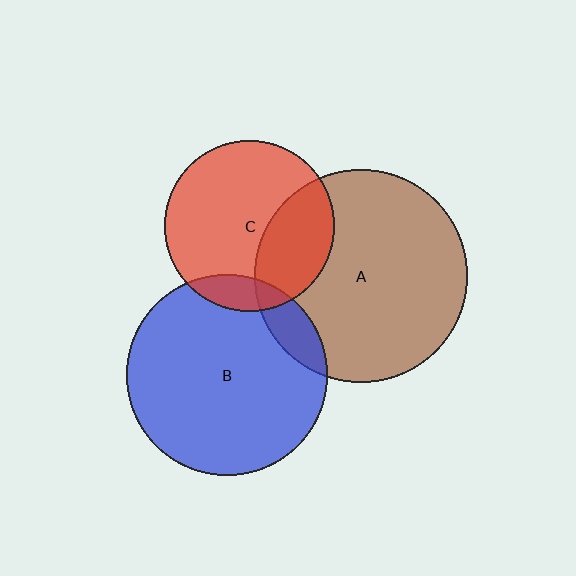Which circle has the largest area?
Circle A (brown).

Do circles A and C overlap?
Yes.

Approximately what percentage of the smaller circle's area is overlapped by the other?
Approximately 30%.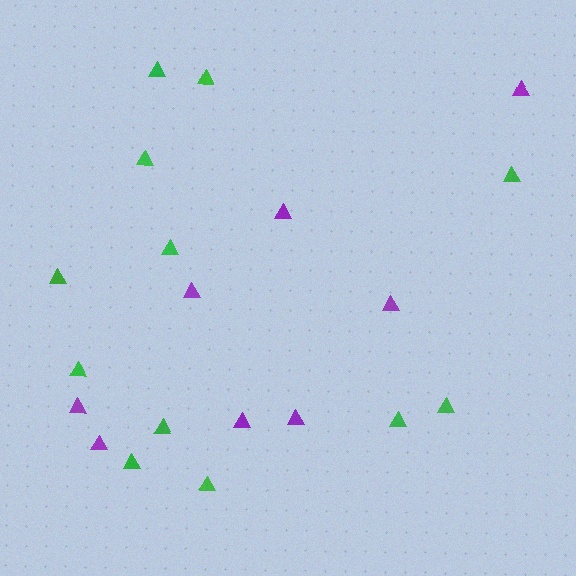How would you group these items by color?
There are 2 groups: one group of green triangles (12) and one group of purple triangles (8).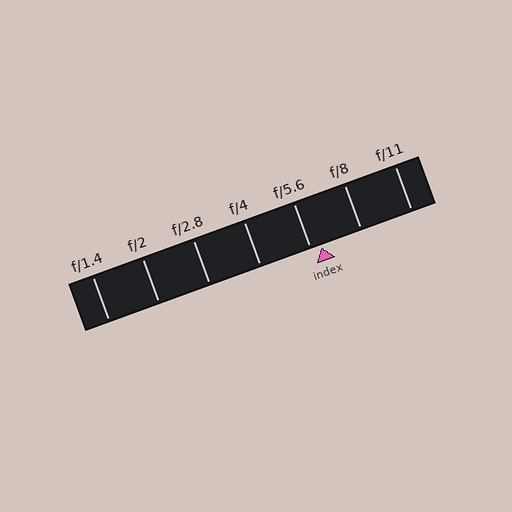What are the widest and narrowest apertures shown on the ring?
The widest aperture shown is f/1.4 and the narrowest is f/11.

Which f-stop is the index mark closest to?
The index mark is closest to f/5.6.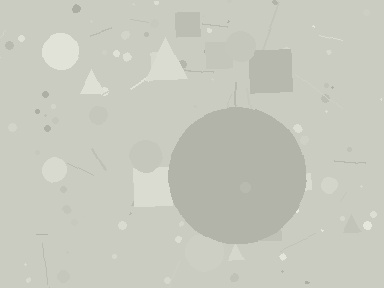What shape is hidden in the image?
A circle is hidden in the image.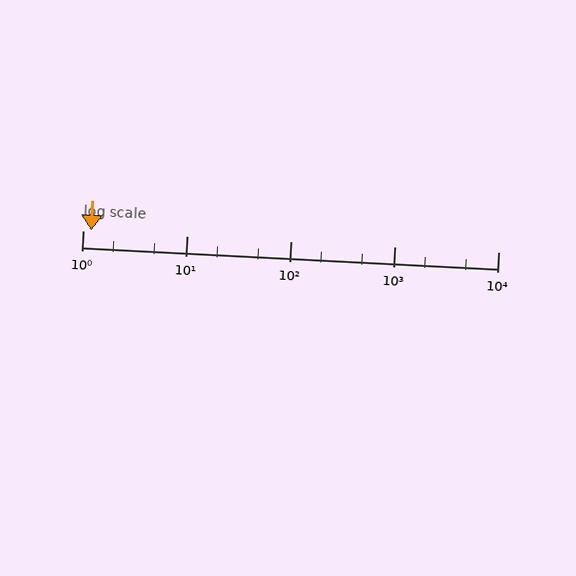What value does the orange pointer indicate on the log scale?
The pointer indicates approximately 1.2.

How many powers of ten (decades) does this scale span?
The scale spans 4 decades, from 1 to 10000.